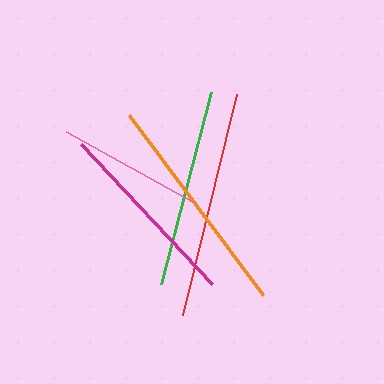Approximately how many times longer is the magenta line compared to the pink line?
The magenta line is approximately 1.3 times the length of the pink line.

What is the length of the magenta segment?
The magenta segment is approximately 191 pixels long.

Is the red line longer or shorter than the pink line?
The red line is longer than the pink line.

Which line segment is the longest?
The red line is the longest at approximately 227 pixels.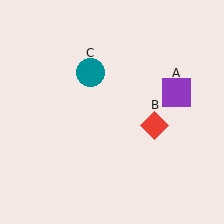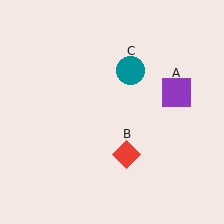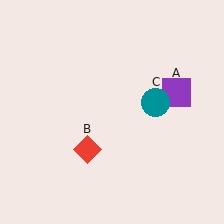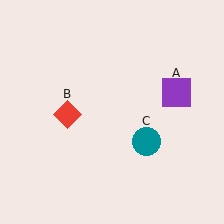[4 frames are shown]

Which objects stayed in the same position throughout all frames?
Purple square (object A) remained stationary.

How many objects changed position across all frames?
2 objects changed position: red diamond (object B), teal circle (object C).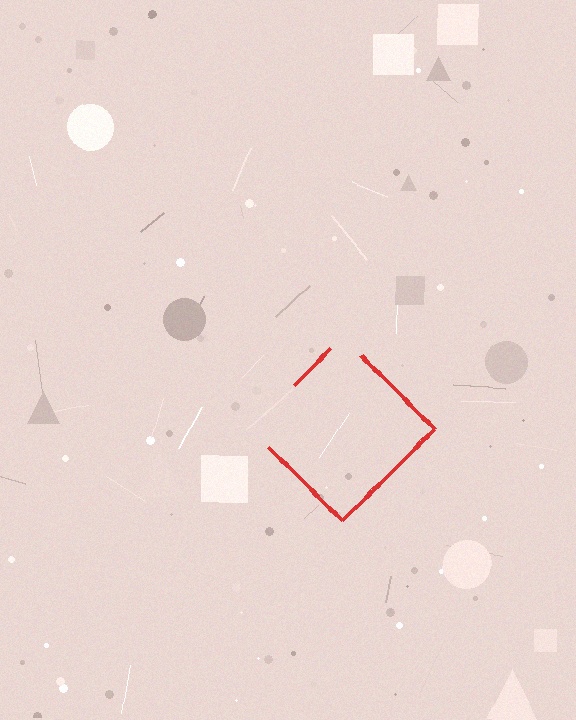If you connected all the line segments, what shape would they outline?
They would outline a diamond.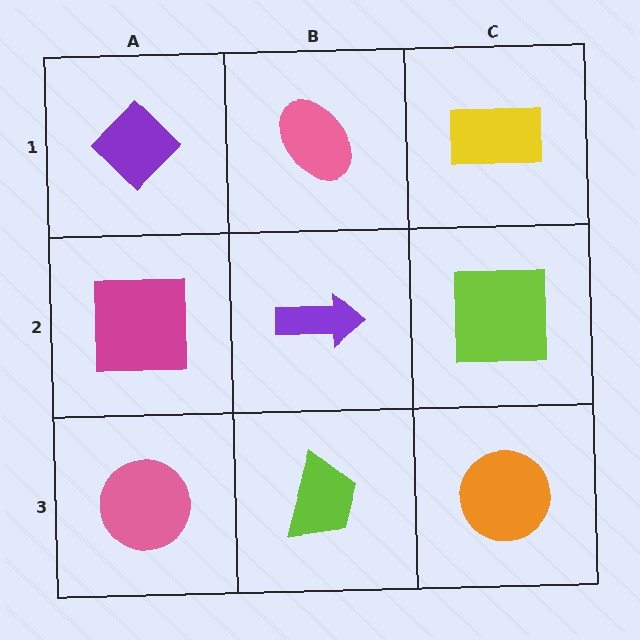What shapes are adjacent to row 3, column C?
A lime square (row 2, column C), a lime trapezoid (row 3, column B).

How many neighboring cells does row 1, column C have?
2.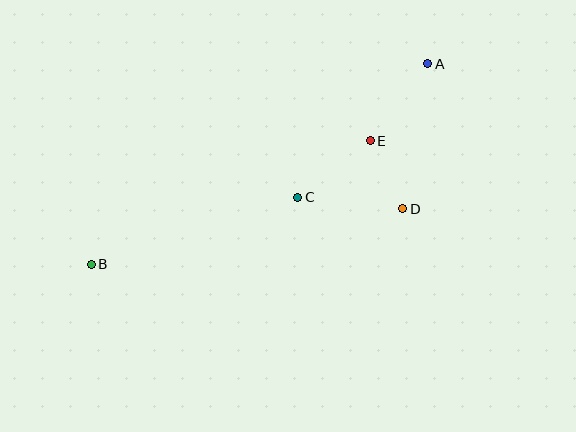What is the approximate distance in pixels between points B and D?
The distance between B and D is approximately 317 pixels.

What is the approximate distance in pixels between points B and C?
The distance between B and C is approximately 217 pixels.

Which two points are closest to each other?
Points D and E are closest to each other.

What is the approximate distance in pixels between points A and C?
The distance between A and C is approximately 186 pixels.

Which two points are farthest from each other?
Points A and B are farthest from each other.